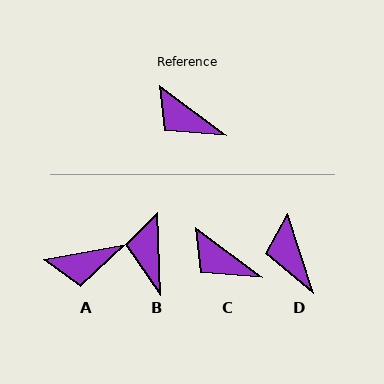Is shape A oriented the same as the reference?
No, it is off by about 47 degrees.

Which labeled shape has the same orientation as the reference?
C.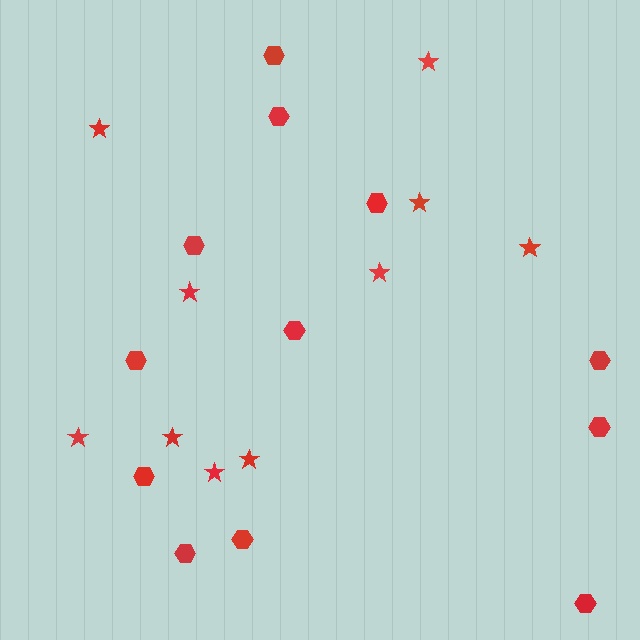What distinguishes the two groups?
There are 2 groups: one group of hexagons (12) and one group of stars (10).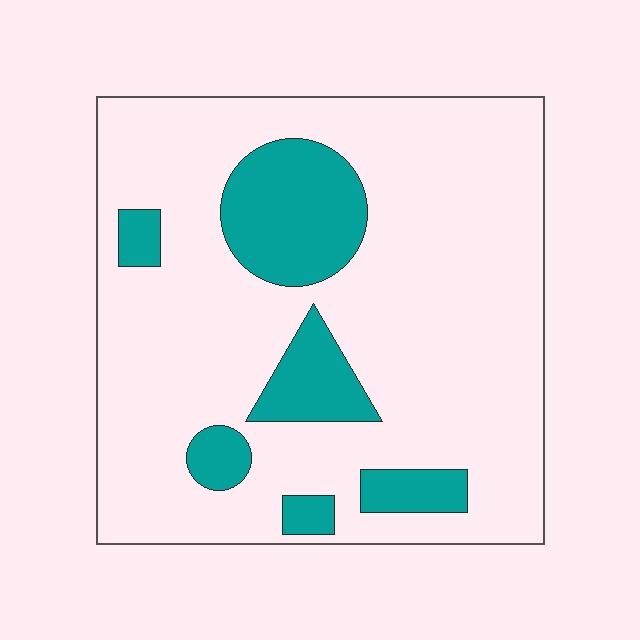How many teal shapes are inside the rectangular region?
6.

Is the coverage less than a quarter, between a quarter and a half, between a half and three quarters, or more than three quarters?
Less than a quarter.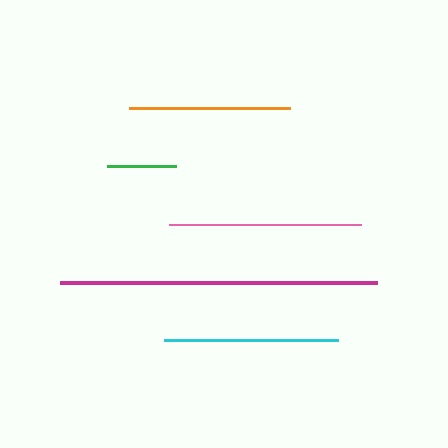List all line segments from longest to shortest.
From longest to shortest: magenta, pink, cyan, orange, green.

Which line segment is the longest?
The magenta line is the longest at approximately 318 pixels.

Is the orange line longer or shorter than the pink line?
The pink line is longer than the orange line.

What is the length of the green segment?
The green segment is approximately 69 pixels long.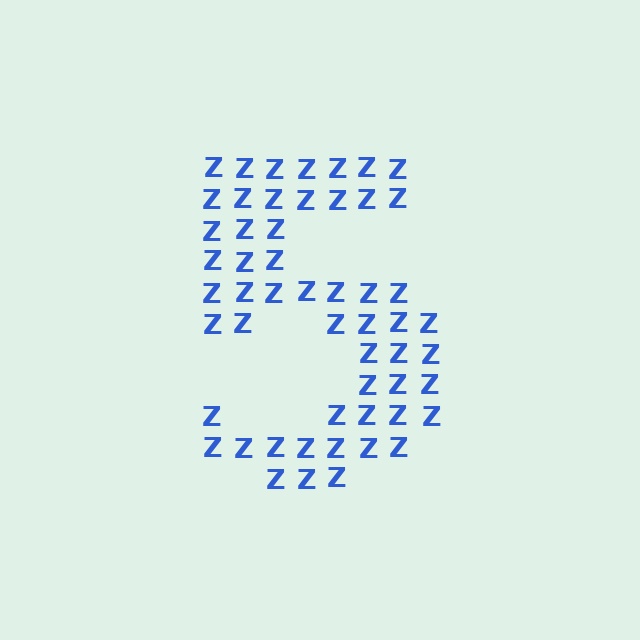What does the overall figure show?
The overall figure shows the digit 5.